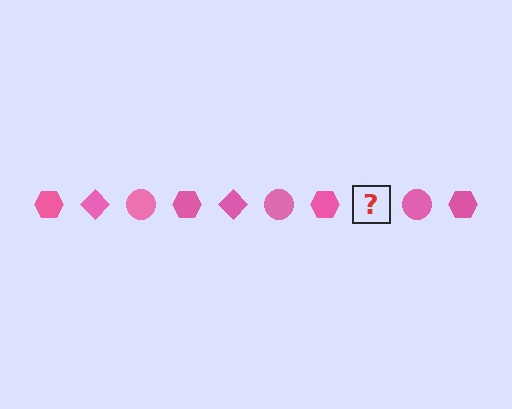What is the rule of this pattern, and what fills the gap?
The rule is that the pattern cycles through hexagon, diamond, circle shapes in pink. The gap should be filled with a pink diamond.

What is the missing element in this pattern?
The missing element is a pink diamond.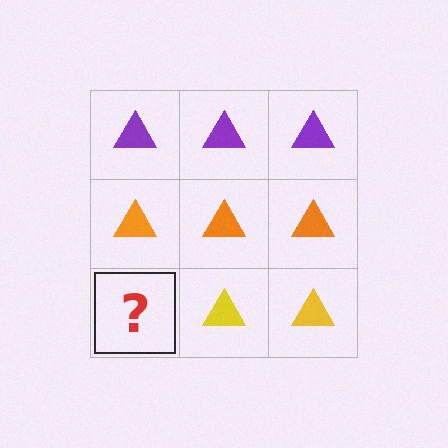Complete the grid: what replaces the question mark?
The question mark should be replaced with a yellow triangle.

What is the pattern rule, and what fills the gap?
The rule is that each row has a consistent color. The gap should be filled with a yellow triangle.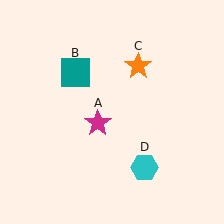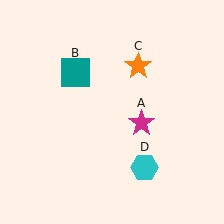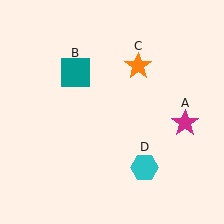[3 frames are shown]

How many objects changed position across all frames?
1 object changed position: magenta star (object A).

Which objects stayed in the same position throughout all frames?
Teal square (object B) and orange star (object C) and cyan hexagon (object D) remained stationary.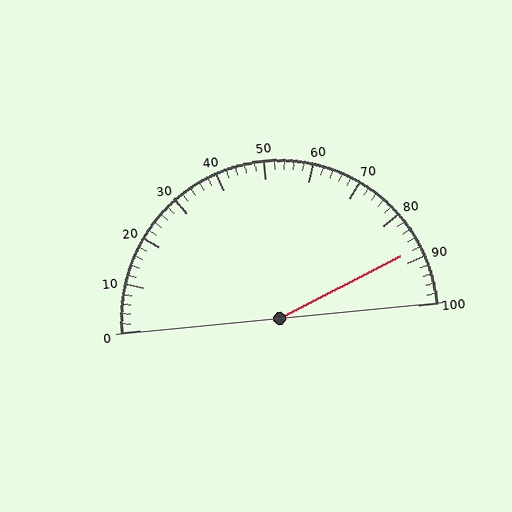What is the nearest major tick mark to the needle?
The nearest major tick mark is 90.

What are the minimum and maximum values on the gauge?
The gauge ranges from 0 to 100.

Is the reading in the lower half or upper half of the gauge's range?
The reading is in the upper half of the range (0 to 100).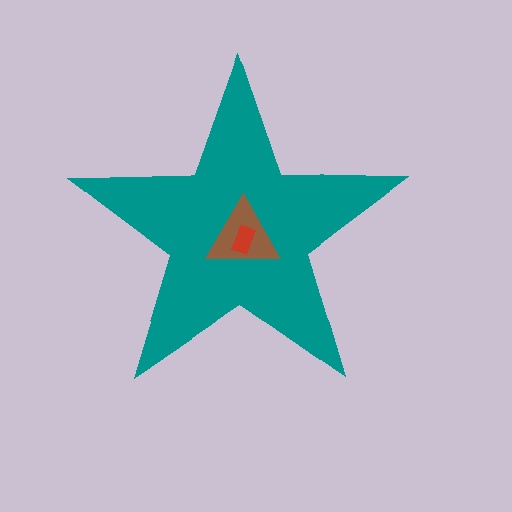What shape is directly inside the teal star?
The brown triangle.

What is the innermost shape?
The red rectangle.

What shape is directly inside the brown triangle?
The red rectangle.